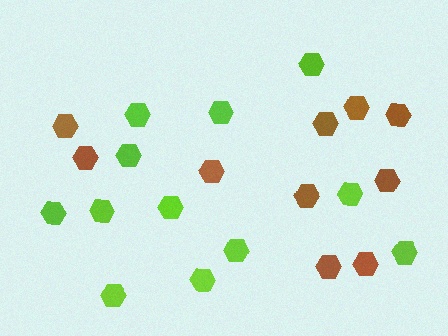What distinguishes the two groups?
There are 2 groups: one group of brown hexagons (10) and one group of lime hexagons (12).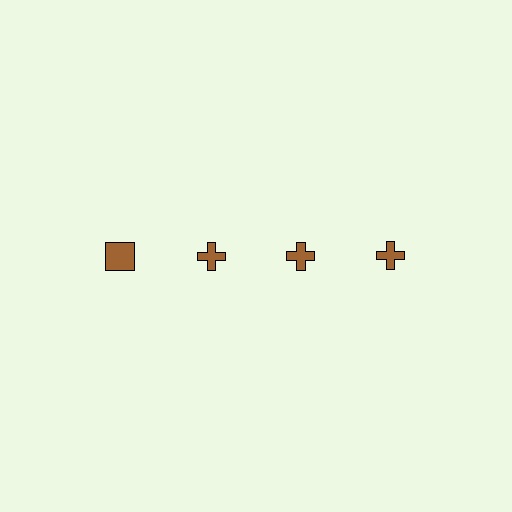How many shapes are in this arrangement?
There are 4 shapes arranged in a grid pattern.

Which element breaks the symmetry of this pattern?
The brown square in the top row, leftmost column breaks the symmetry. All other shapes are brown crosses.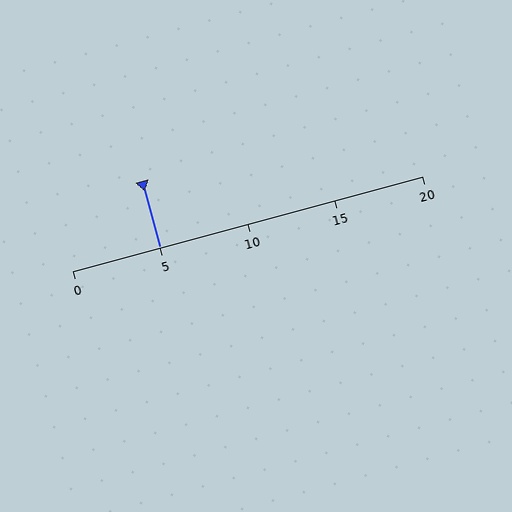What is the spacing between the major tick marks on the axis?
The major ticks are spaced 5 apart.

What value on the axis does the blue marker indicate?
The marker indicates approximately 5.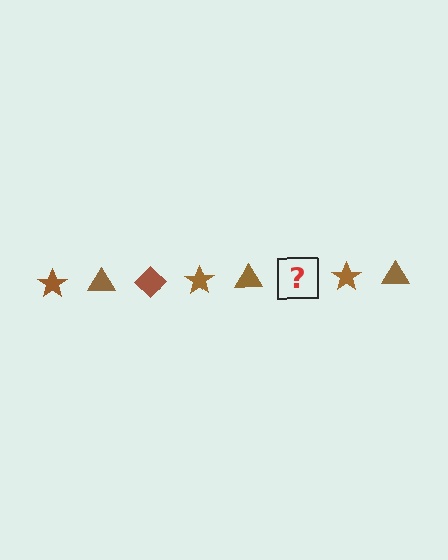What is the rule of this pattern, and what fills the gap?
The rule is that the pattern cycles through star, triangle, diamond shapes in brown. The gap should be filled with a brown diamond.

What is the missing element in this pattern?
The missing element is a brown diamond.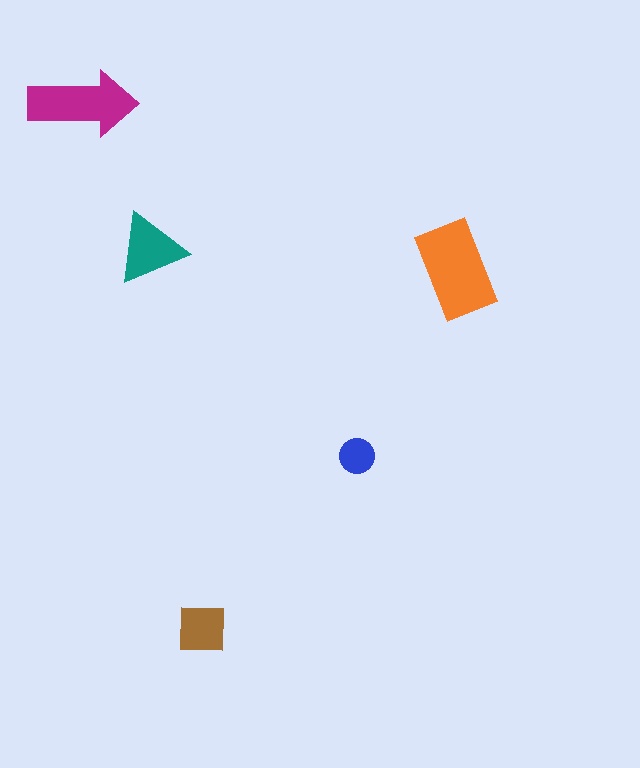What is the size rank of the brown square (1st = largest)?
4th.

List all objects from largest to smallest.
The orange rectangle, the magenta arrow, the teal triangle, the brown square, the blue circle.